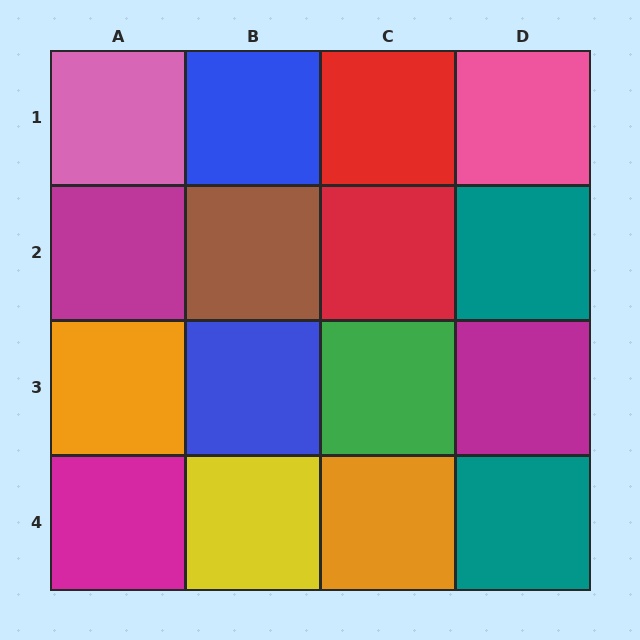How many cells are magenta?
3 cells are magenta.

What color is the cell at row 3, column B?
Blue.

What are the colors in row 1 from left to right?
Pink, blue, red, pink.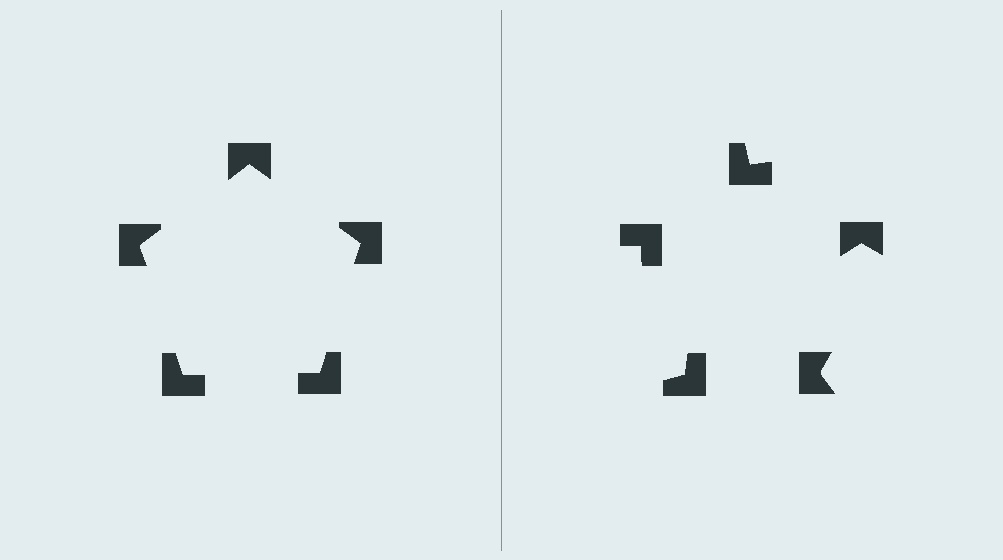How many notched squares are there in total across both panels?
10 — 5 on each side.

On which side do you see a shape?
An illusory pentagon appears on the left side. On the right side the wedge cuts are rotated, so no coherent shape forms.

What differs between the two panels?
The notched squares are positioned identically on both sides; only the wedge orientations differ. On the left they align to a pentagon; on the right they are misaligned.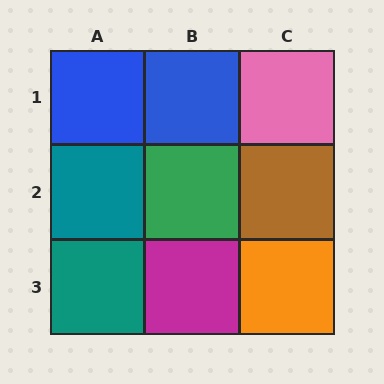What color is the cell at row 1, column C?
Pink.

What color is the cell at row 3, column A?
Teal.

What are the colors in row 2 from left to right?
Teal, green, brown.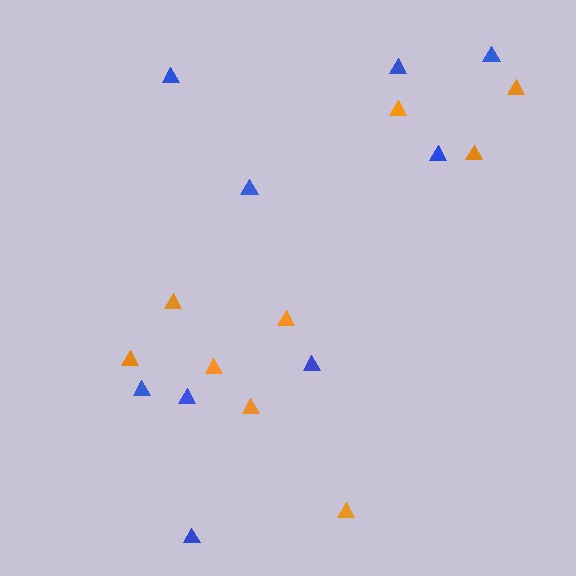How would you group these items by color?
There are 2 groups: one group of orange triangles (9) and one group of blue triangles (9).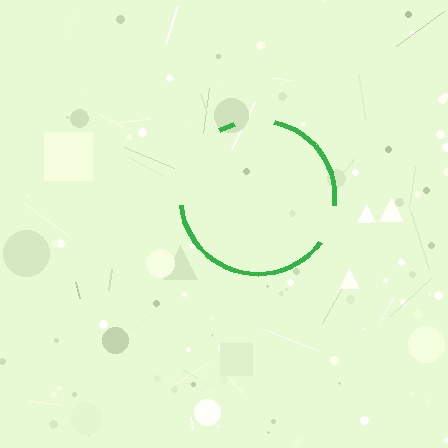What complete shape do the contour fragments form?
The contour fragments form a circle.